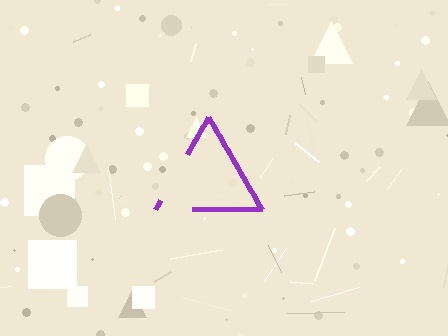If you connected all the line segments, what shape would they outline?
They would outline a triangle.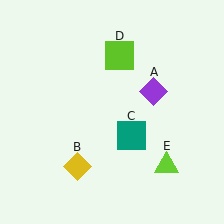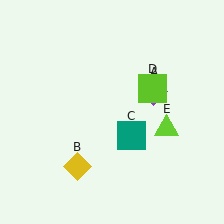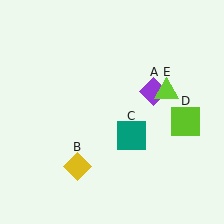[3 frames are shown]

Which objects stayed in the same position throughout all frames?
Purple diamond (object A) and yellow diamond (object B) and teal square (object C) remained stationary.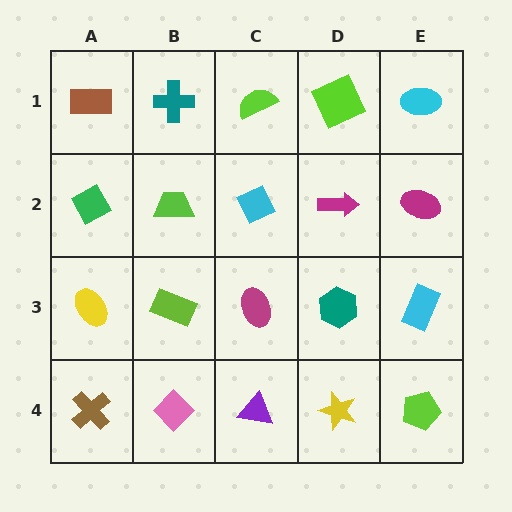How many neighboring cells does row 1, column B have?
3.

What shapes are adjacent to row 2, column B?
A teal cross (row 1, column B), a lime rectangle (row 3, column B), a green diamond (row 2, column A), a cyan diamond (row 2, column C).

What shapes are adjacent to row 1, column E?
A magenta ellipse (row 2, column E), a lime square (row 1, column D).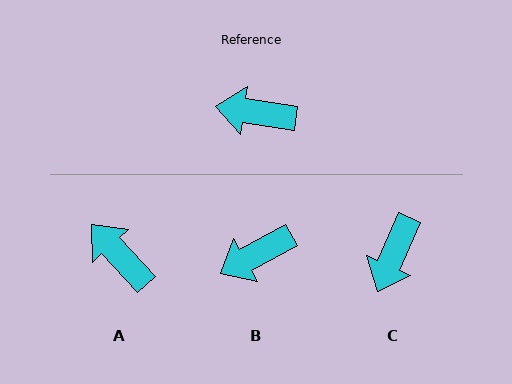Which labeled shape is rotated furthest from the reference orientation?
C, about 76 degrees away.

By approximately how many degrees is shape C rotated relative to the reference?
Approximately 76 degrees counter-clockwise.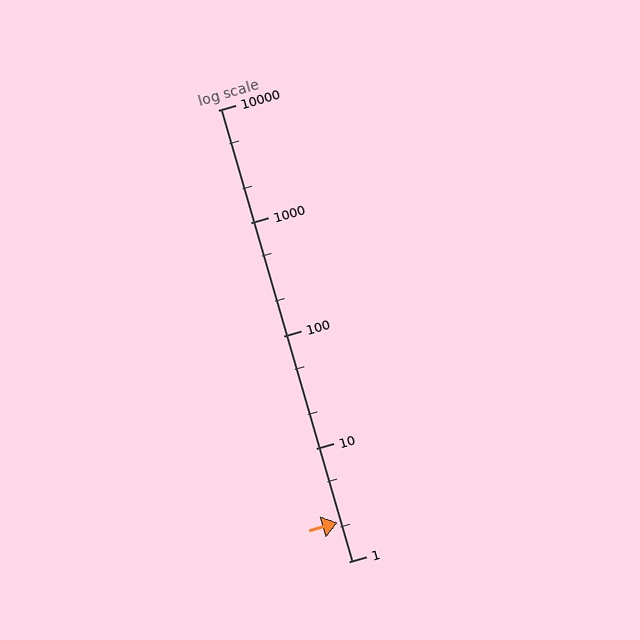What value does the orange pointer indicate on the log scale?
The pointer indicates approximately 2.2.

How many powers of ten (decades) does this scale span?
The scale spans 4 decades, from 1 to 10000.